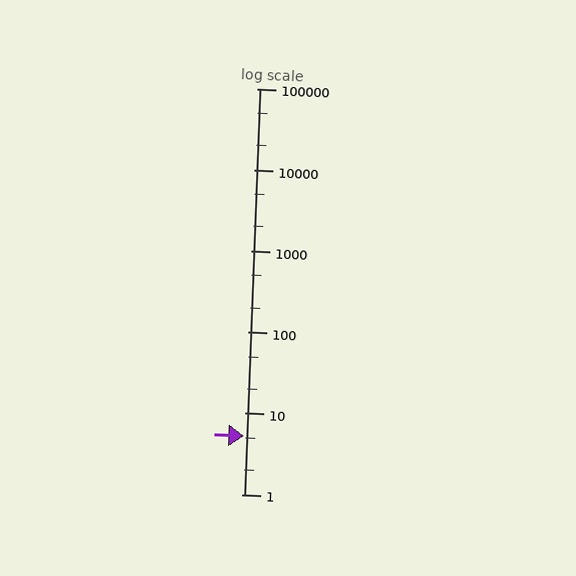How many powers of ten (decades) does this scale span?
The scale spans 5 decades, from 1 to 100000.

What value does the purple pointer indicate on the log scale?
The pointer indicates approximately 5.2.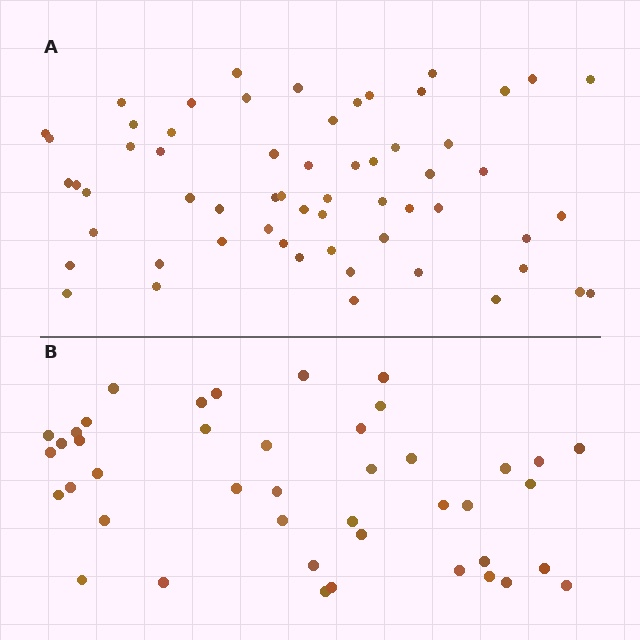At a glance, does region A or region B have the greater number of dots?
Region A (the top region) has more dots.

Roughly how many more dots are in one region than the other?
Region A has approximately 15 more dots than region B.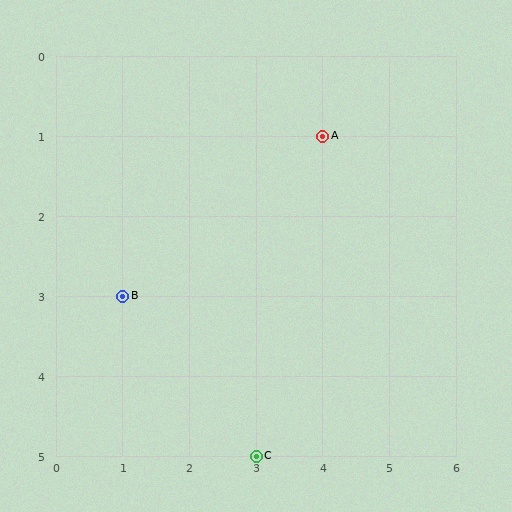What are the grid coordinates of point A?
Point A is at grid coordinates (4, 1).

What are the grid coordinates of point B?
Point B is at grid coordinates (1, 3).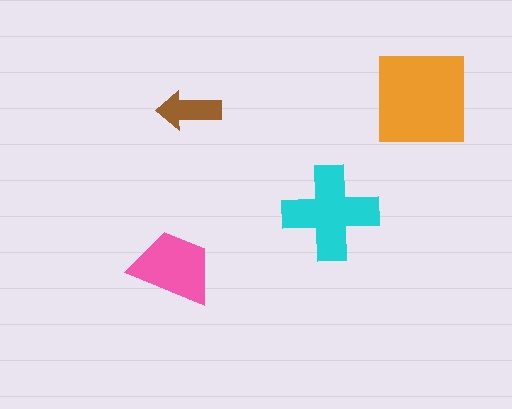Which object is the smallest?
The brown arrow.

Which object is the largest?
The orange square.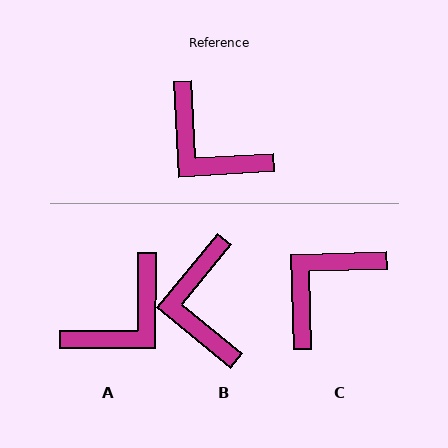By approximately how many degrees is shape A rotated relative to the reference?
Approximately 87 degrees counter-clockwise.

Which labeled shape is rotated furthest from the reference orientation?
C, about 91 degrees away.